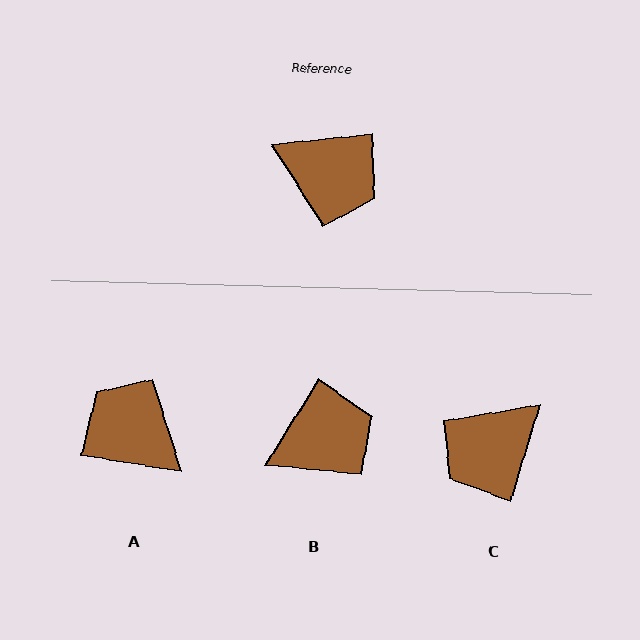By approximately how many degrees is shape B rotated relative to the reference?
Approximately 52 degrees counter-clockwise.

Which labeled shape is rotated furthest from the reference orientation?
A, about 165 degrees away.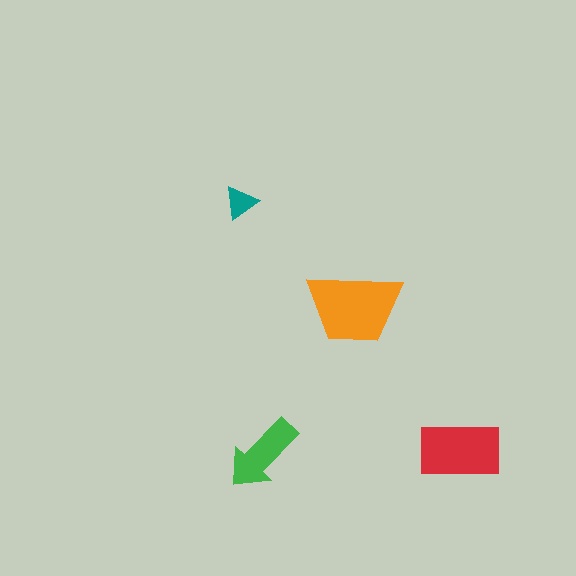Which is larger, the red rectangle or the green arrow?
The red rectangle.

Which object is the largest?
The orange trapezoid.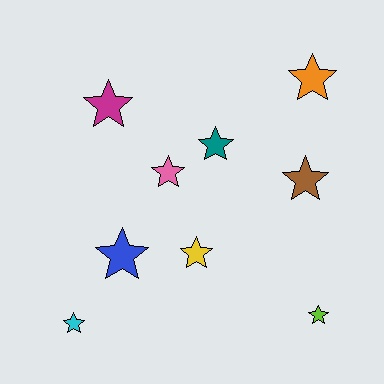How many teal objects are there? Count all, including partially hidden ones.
There is 1 teal object.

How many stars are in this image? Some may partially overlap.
There are 9 stars.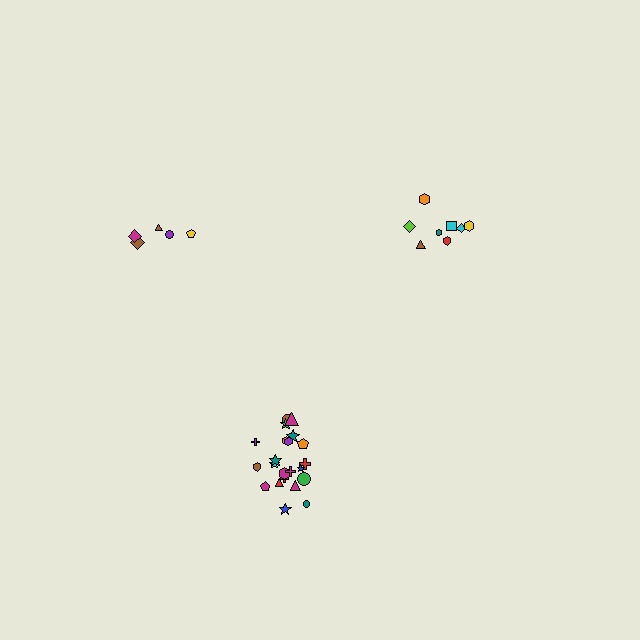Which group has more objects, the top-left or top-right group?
The top-right group.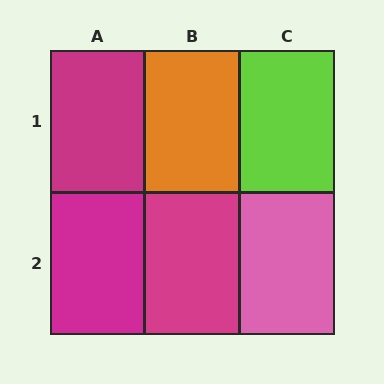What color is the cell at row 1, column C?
Lime.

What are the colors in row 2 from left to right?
Magenta, magenta, pink.